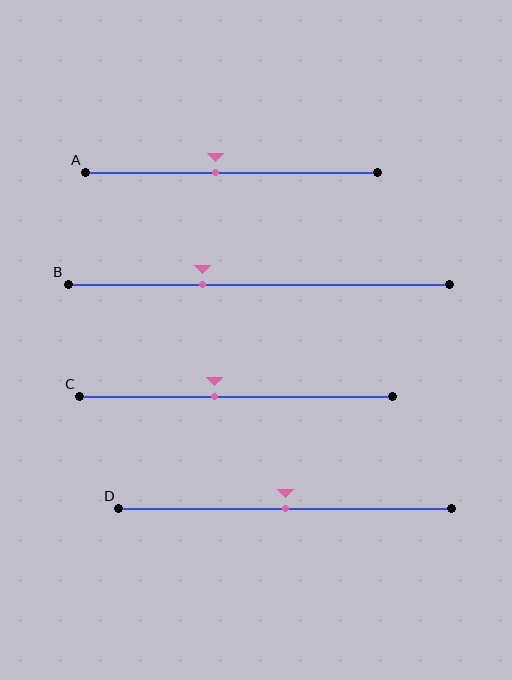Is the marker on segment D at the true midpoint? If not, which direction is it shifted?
Yes, the marker on segment D is at the true midpoint.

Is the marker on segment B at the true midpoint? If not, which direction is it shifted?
No, the marker on segment B is shifted to the left by about 15% of the segment length.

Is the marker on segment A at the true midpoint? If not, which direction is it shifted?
No, the marker on segment A is shifted to the left by about 5% of the segment length.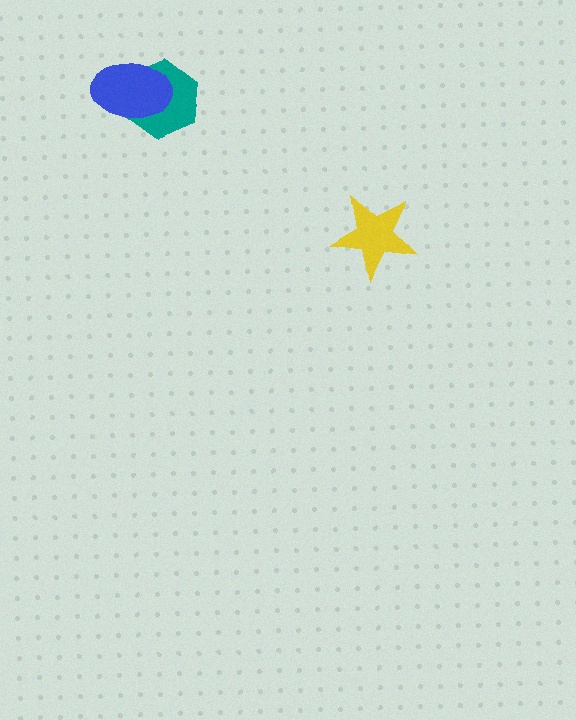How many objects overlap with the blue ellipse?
1 object overlaps with the blue ellipse.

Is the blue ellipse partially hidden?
No, no other shape covers it.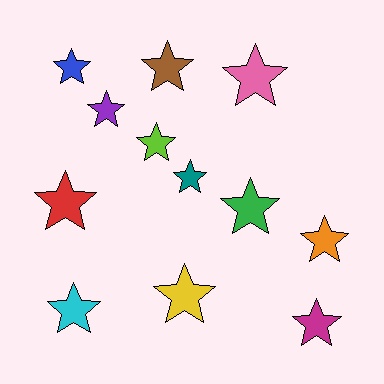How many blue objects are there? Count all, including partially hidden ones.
There is 1 blue object.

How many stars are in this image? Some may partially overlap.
There are 12 stars.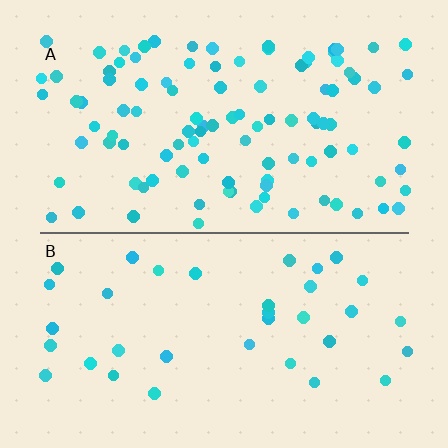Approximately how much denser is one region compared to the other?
Approximately 2.9× — region A over region B.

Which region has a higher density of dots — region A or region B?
A (the top).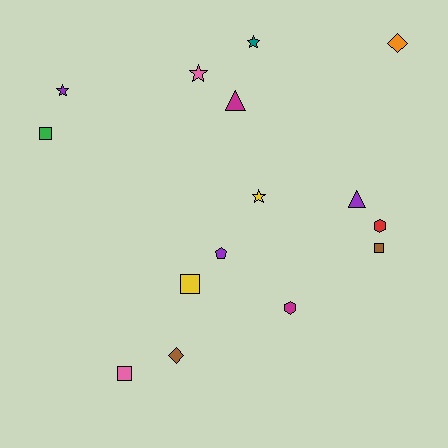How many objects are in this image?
There are 15 objects.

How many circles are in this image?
There are no circles.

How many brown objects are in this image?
There are 2 brown objects.